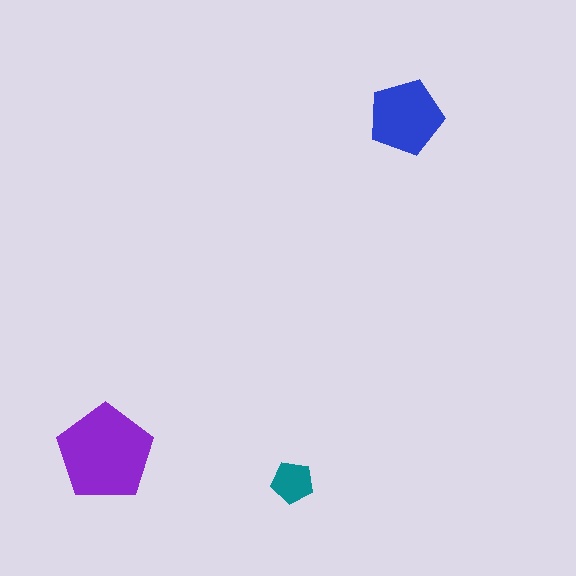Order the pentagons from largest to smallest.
the purple one, the blue one, the teal one.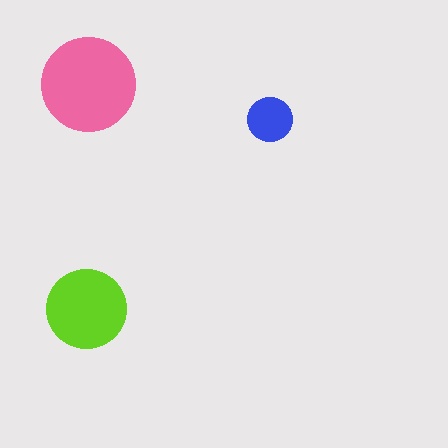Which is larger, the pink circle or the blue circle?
The pink one.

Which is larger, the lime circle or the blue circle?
The lime one.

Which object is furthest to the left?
The lime circle is leftmost.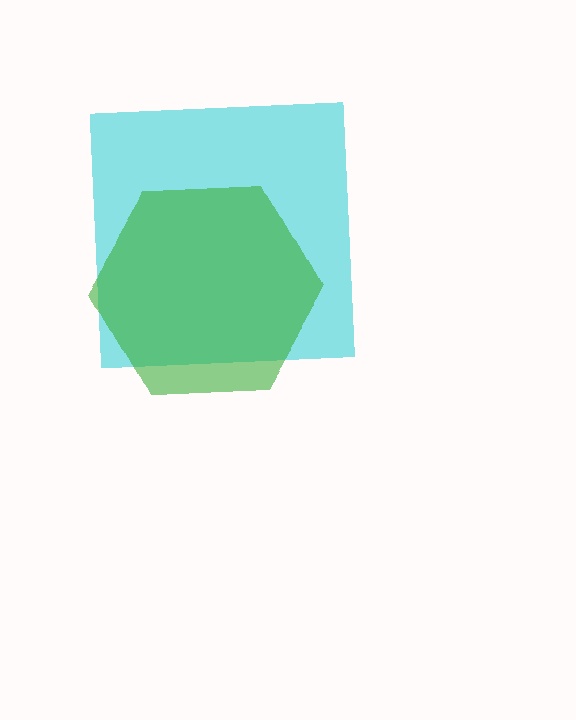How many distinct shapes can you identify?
There are 2 distinct shapes: a cyan square, a green hexagon.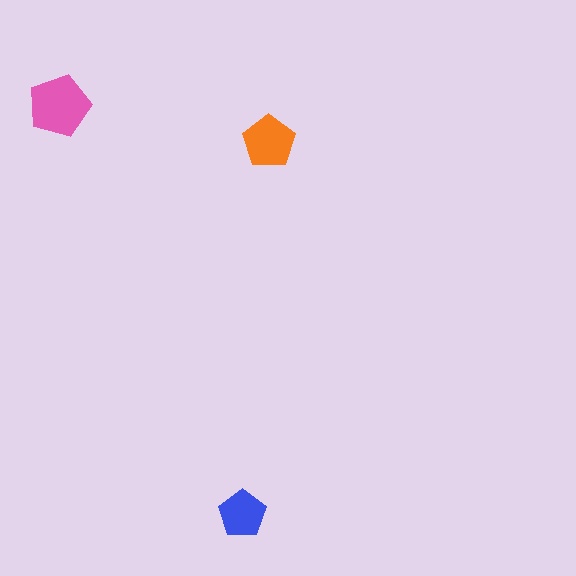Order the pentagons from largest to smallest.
the pink one, the orange one, the blue one.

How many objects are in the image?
There are 3 objects in the image.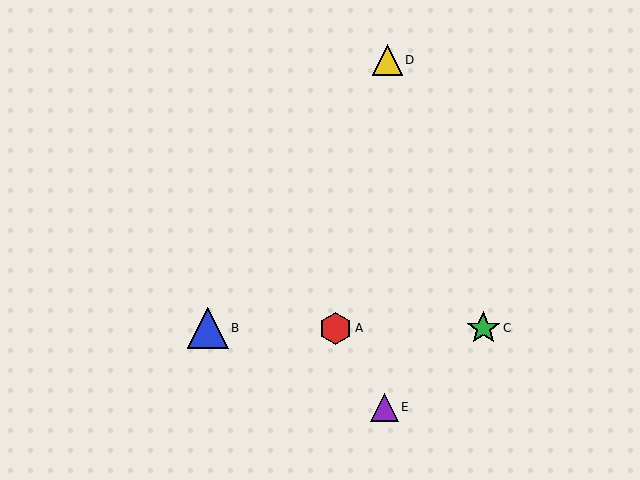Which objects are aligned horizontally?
Objects A, B, C are aligned horizontally.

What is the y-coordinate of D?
Object D is at y≈60.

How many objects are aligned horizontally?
3 objects (A, B, C) are aligned horizontally.